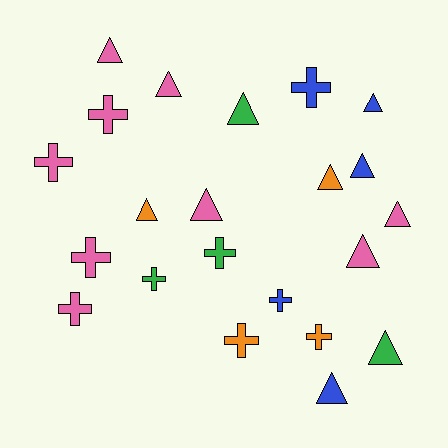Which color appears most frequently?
Pink, with 9 objects.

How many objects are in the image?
There are 22 objects.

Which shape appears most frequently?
Triangle, with 12 objects.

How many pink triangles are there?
There are 5 pink triangles.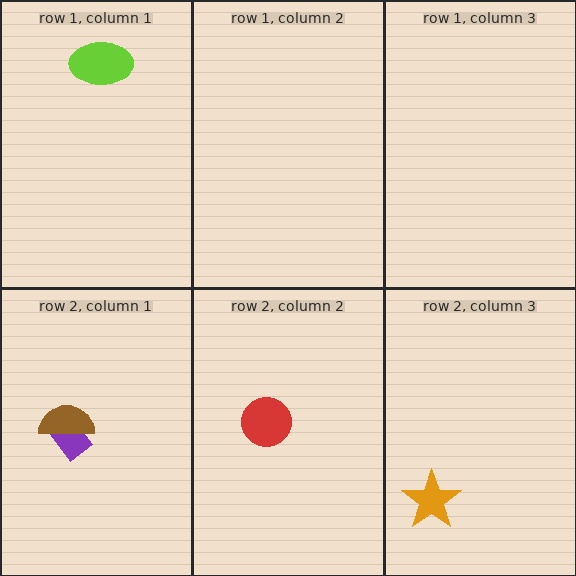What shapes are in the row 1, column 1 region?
The lime ellipse.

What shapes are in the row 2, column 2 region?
The red circle.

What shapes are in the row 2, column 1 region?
The purple rectangle, the brown semicircle.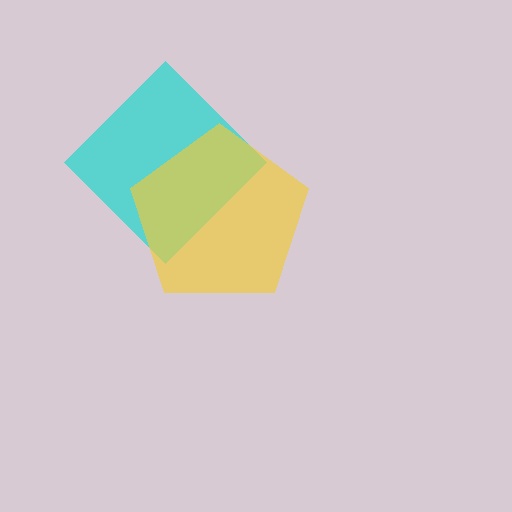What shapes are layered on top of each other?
The layered shapes are: a cyan diamond, a yellow pentagon.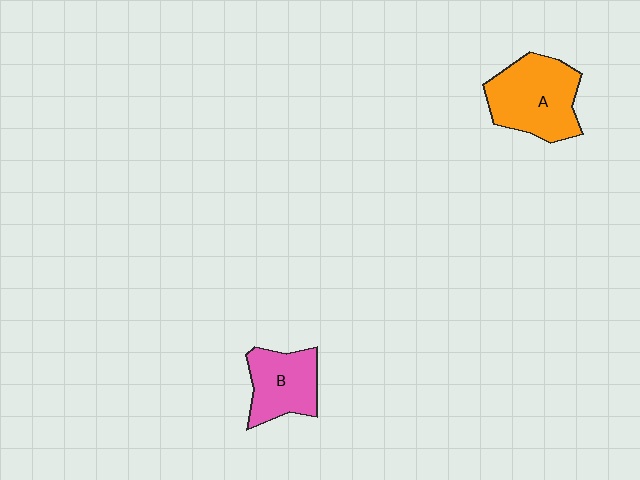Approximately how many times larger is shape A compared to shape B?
Approximately 1.4 times.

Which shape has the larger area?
Shape A (orange).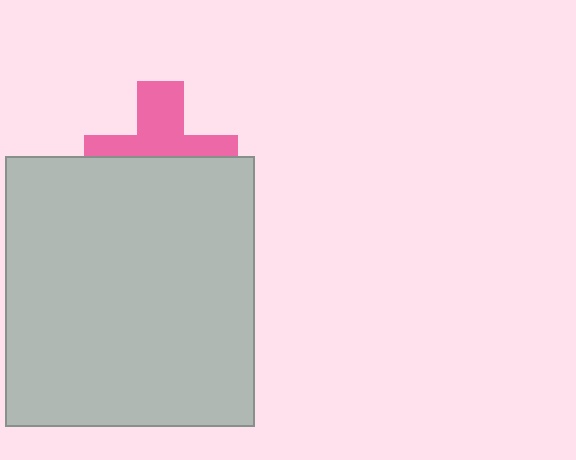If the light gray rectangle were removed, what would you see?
You would see the complete pink cross.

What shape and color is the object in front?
The object in front is a light gray rectangle.